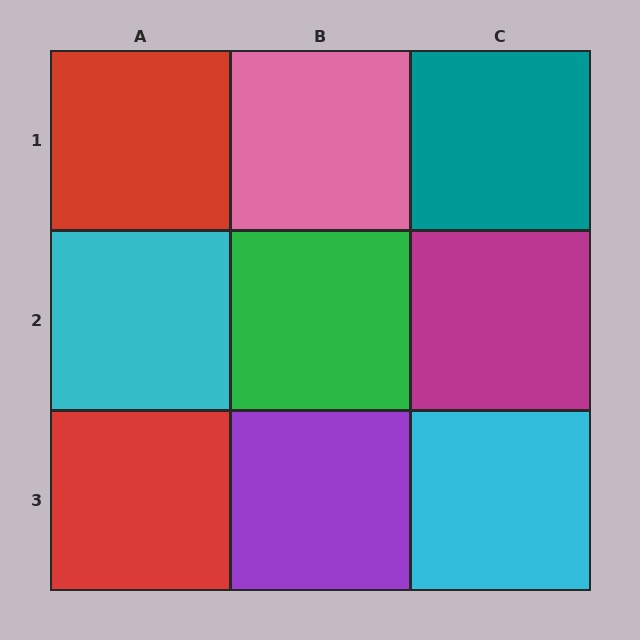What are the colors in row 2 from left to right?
Cyan, green, magenta.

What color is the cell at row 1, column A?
Red.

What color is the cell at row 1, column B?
Pink.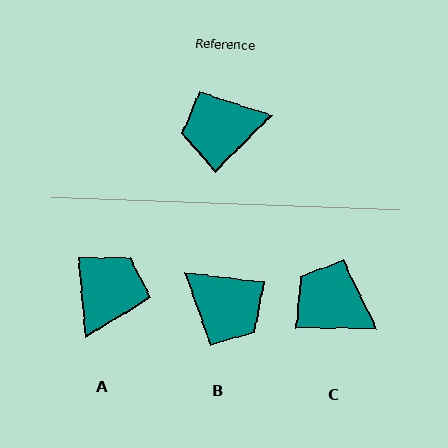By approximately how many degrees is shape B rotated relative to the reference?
Approximately 128 degrees counter-clockwise.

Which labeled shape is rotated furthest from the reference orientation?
A, about 131 degrees away.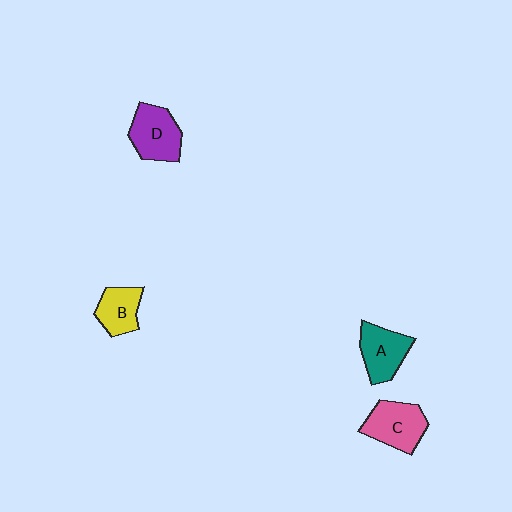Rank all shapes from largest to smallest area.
From largest to smallest: C (pink), D (purple), A (teal), B (yellow).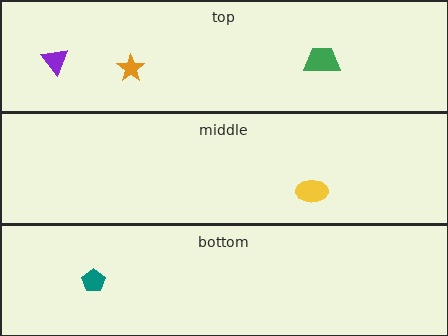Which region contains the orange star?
The top region.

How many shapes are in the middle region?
1.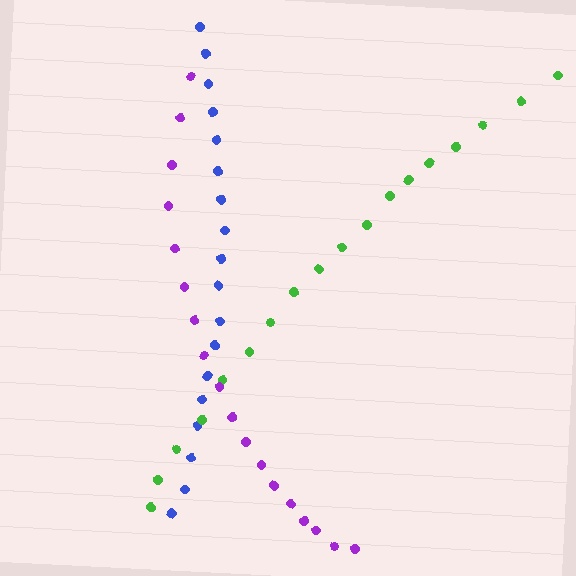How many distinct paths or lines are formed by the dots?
There are 3 distinct paths.